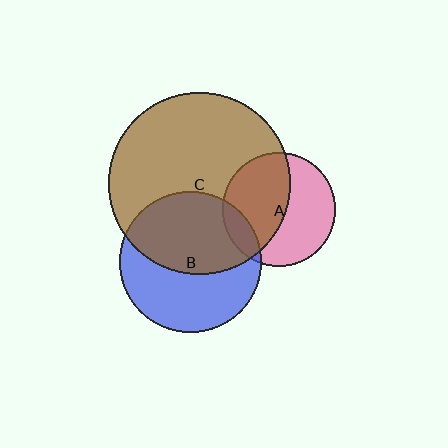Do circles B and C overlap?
Yes.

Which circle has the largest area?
Circle C (brown).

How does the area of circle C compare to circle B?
Approximately 1.7 times.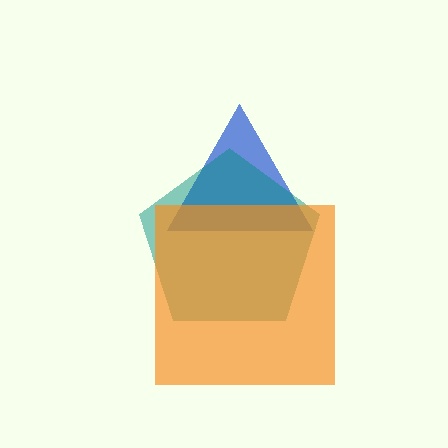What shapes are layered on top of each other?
The layered shapes are: a blue triangle, a teal pentagon, an orange square.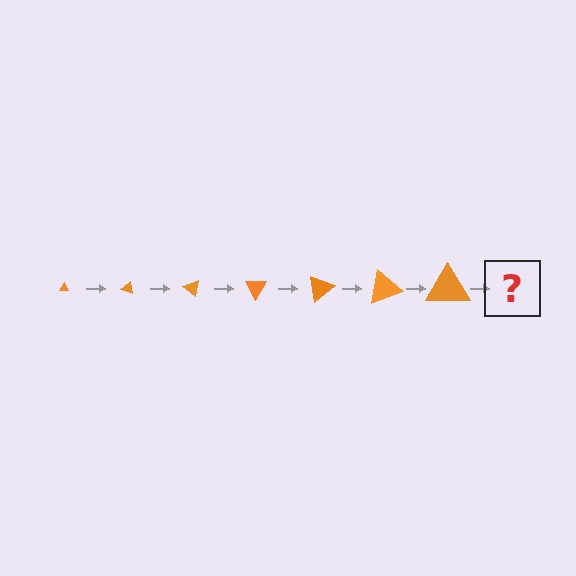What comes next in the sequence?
The next element should be a triangle, larger than the previous one and rotated 140 degrees from the start.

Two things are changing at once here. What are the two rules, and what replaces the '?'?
The two rules are that the triangle grows larger each step and it rotates 20 degrees each step. The '?' should be a triangle, larger than the previous one and rotated 140 degrees from the start.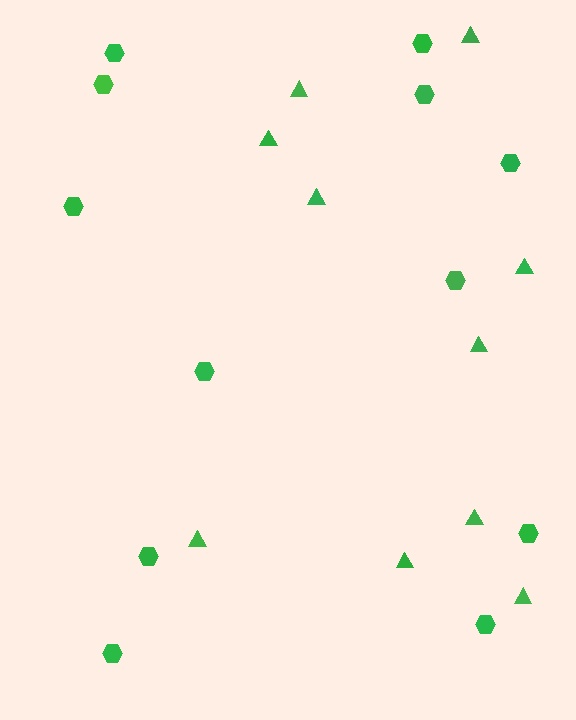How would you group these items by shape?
There are 2 groups: one group of hexagons (12) and one group of triangles (10).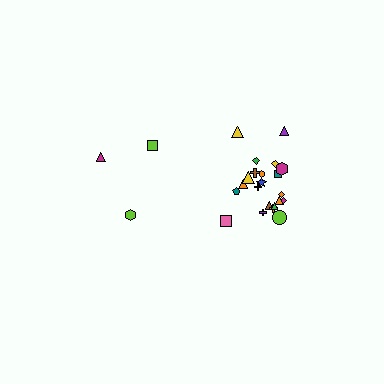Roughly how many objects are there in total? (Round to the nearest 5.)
Roughly 25 objects in total.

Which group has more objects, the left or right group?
The right group.